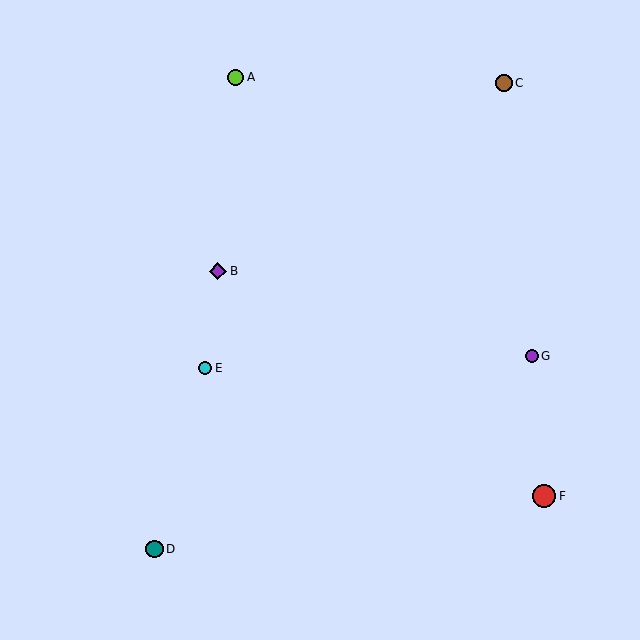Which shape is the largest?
The red circle (labeled F) is the largest.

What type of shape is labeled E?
Shape E is a cyan circle.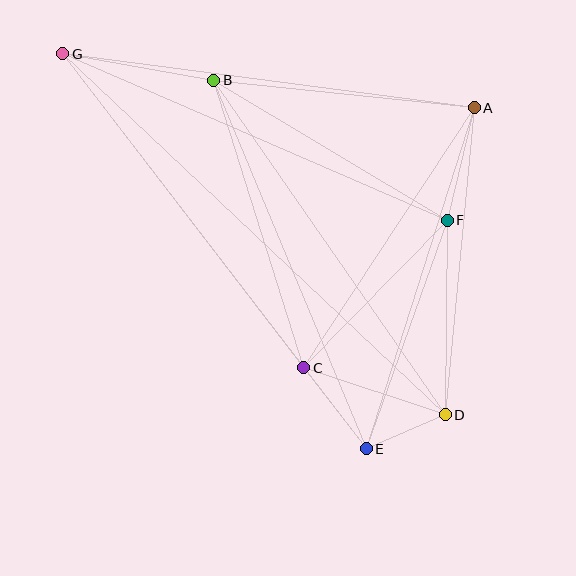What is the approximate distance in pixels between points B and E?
The distance between B and E is approximately 399 pixels.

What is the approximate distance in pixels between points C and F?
The distance between C and F is approximately 206 pixels.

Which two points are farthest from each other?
Points D and G are farthest from each other.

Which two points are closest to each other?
Points D and E are closest to each other.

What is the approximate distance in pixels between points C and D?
The distance between C and D is approximately 149 pixels.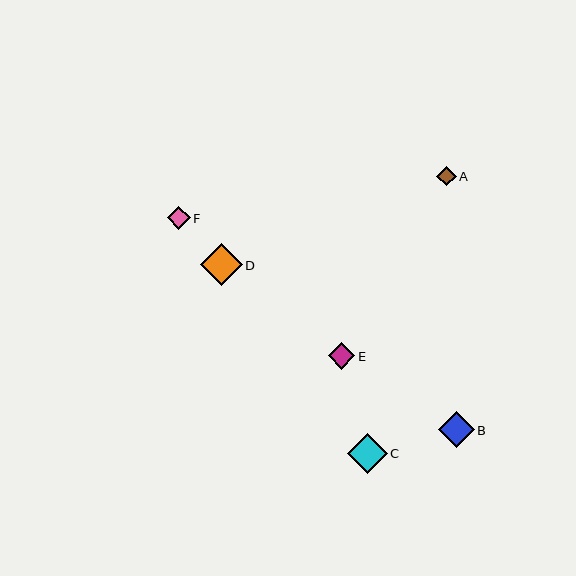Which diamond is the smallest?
Diamond A is the smallest with a size of approximately 20 pixels.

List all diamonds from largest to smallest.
From largest to smallest: D, C, B, E, F, A.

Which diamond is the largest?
Diamond D is the largest with a size of approximately 42 pixels.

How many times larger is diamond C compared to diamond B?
Diamond C is approximately 1.1 times the size of diamond B.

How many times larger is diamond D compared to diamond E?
Diamond D is approximately 1.6 times the size of diamond E.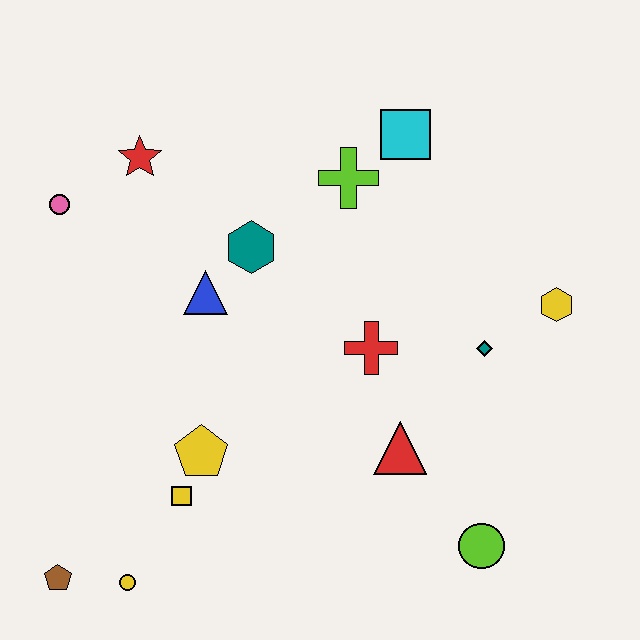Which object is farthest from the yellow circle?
The cyan square is farthest from the yellow circle.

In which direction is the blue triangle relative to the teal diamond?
The blue triangle is to the left of the teal diamond.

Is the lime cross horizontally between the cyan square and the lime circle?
No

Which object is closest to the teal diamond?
The yellow hexagon is closest to the teal diamond.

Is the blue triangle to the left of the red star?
No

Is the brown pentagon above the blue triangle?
No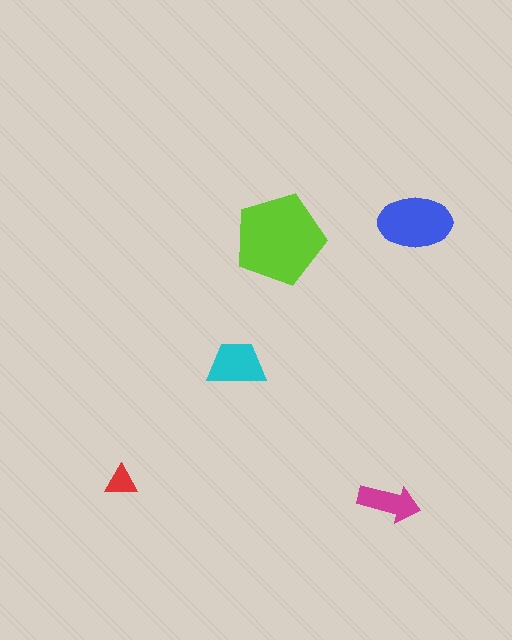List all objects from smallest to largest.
The red triangle, the magenta arrow, the cyan trapezoid, the blue ellipse, the lime pentagon.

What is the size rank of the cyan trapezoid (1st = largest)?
3rd.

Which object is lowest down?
The magenta arrow is bottommost.